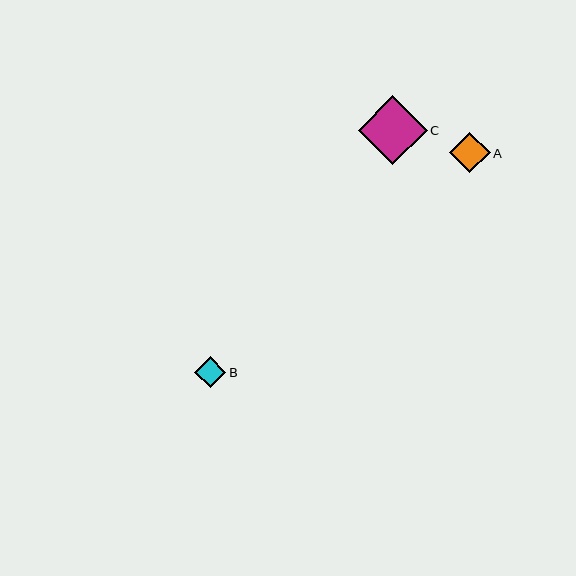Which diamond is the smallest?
Diamond B is the smallest with a size of approximately 31 pixels.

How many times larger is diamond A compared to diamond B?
Diamond A is approximately 1.3 times the size of diamond B.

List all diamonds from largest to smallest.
From largest to smallest: C, A, B.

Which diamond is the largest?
Diamond C is the largest with a size of approximately 69 pixels.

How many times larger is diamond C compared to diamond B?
Diamond C is approximately 2.2 times the size of diamond B.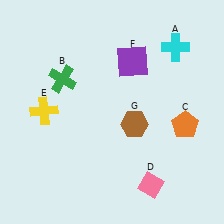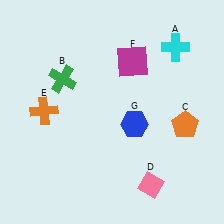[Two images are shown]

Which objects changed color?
E changed from yellow to orange. F changed from purple to magenta. G changed from brown to blue.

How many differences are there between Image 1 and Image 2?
There are 3 differences between the two images.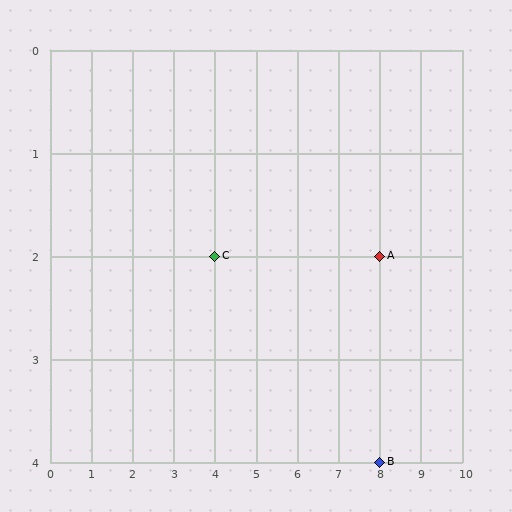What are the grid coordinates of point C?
Point C is at grid coordinates (4, 2).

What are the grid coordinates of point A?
Point A is at grid coordinates (8, 2).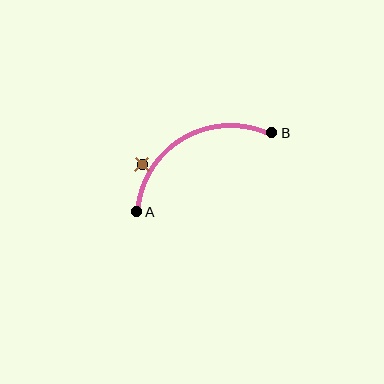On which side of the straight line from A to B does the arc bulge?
The arc bulges above the straight line connecting A and B.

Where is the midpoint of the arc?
The arc midpoint is the point on the curve farthest from the straight line joining A and B. It sits above that line.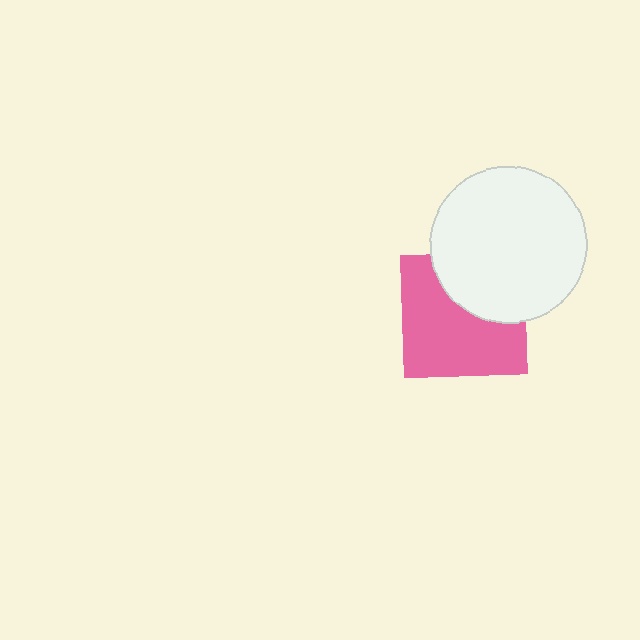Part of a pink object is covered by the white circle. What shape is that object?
It is a square.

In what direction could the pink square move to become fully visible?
The pink square could move down. That would shift it out from behind the white circle entirely.